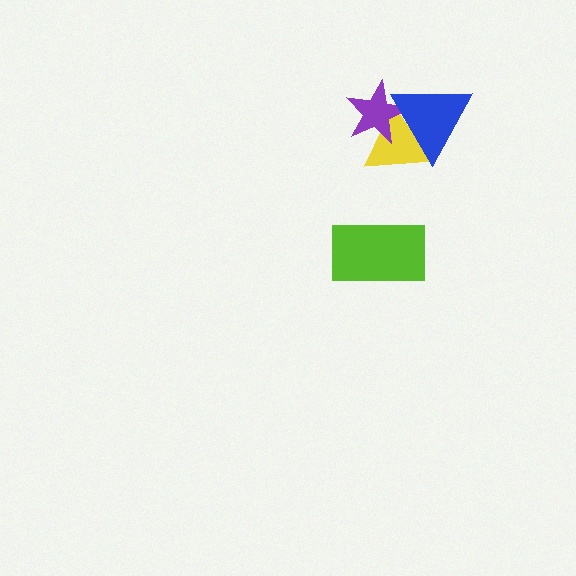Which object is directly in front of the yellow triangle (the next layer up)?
The purple star is directly in front of the yellow triangle.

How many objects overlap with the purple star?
2 objects overlap with the purple star.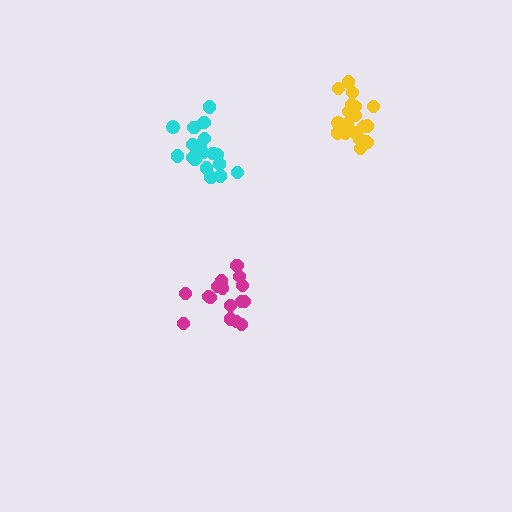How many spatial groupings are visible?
There are 3 spatial groupings.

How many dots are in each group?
Group 1: 18 dots, Group 2: 20 dots, Group 3: 19 dots (57 total).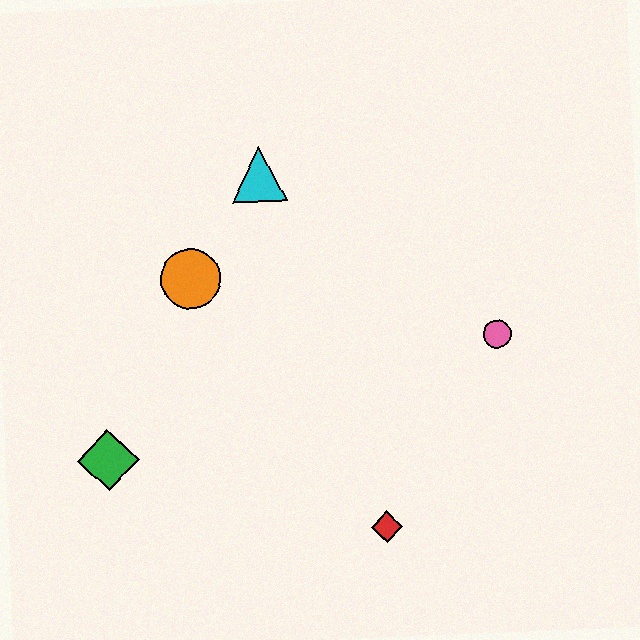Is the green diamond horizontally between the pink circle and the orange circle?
No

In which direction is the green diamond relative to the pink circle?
The green diamond is to the left of the pink circle.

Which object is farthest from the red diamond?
The cyan triangle is farthest from the red diamond.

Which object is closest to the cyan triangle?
The orange circle is closest to the cyan triangle.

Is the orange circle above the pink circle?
Yes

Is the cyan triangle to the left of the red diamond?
Yes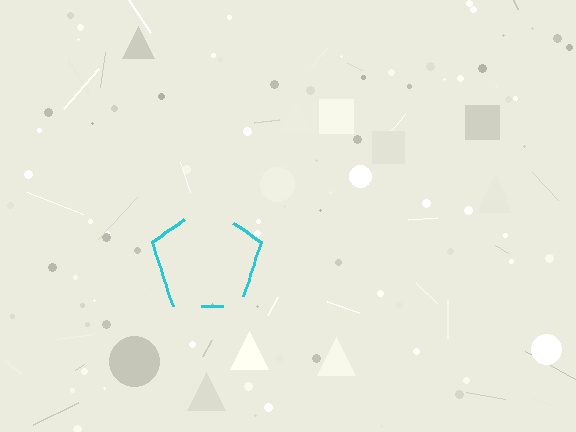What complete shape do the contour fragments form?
The contour fragments form a pentagon.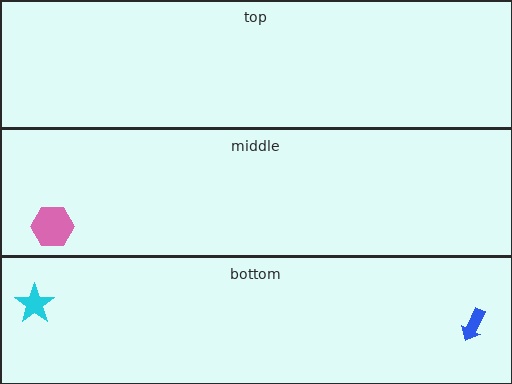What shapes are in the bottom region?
The cyan star, the blue arrow.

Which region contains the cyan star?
The bottom region.